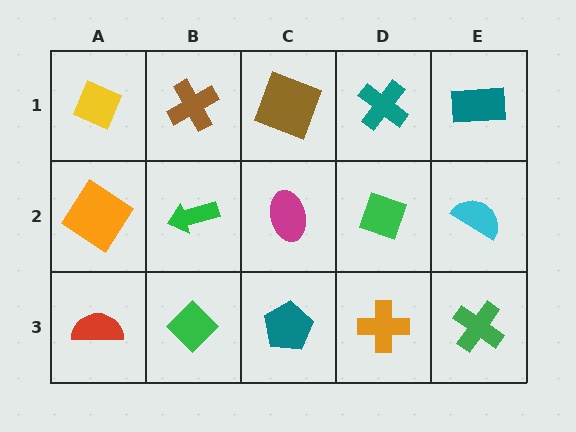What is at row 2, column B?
A green arrow.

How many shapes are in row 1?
5 shapes.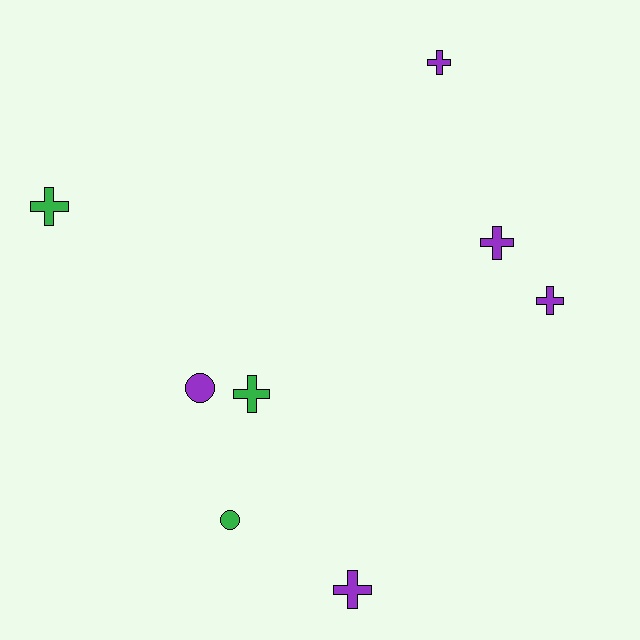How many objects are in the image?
There are 8 objects.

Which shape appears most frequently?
Cross, with 6 objects.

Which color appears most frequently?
Purple, with 5 objects.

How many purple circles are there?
There is 1 purple circle.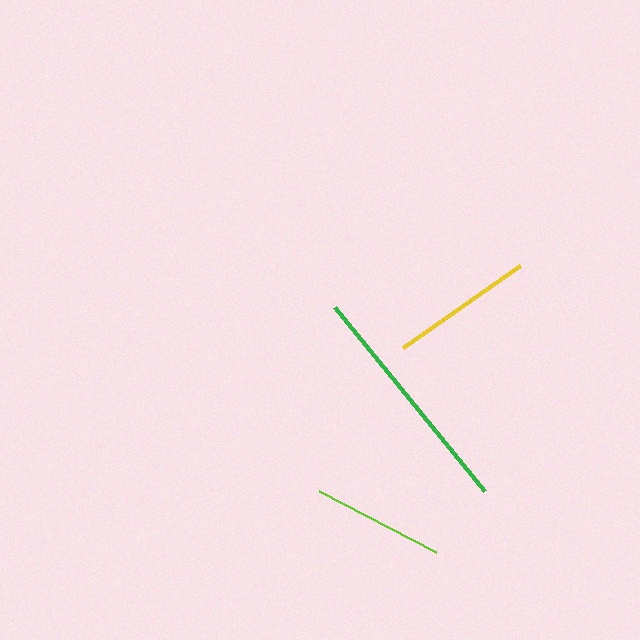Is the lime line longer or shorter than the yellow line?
The yellow line is longer than the lime line.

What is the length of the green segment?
The green segment is approximately 237 pixels long.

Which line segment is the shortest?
The lime line is the shortest at approximately 132 pixels.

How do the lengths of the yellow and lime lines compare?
The yellow and lime lines are approximately the same length.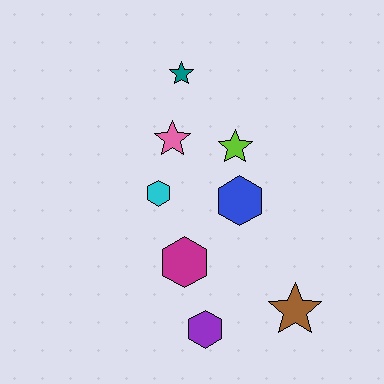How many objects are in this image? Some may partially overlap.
There are 8 objects.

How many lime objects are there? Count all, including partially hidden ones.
There is 1 lime object.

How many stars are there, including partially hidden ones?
There are 4 stars.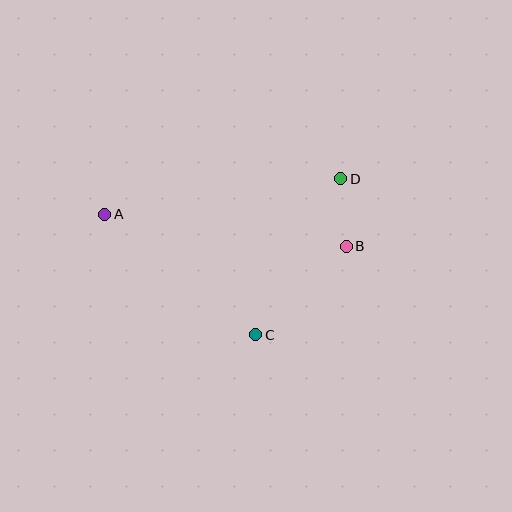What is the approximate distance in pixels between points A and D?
The distance between A and D is approximately 239 pixels.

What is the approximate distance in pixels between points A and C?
The distance between A and C is approximately 193 pixels.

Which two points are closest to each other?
Points B and D are closest to each other.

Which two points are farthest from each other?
Points A and B are farthest from each other.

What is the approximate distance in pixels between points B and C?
The distance between B and C is approximately 126 pixels.